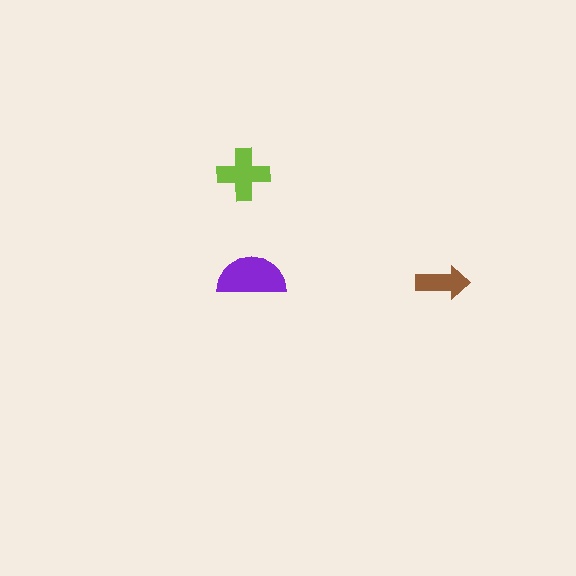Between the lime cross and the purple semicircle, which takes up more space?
The purple semicircle.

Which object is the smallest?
The brown arrow.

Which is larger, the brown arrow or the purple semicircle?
The purple semicircle.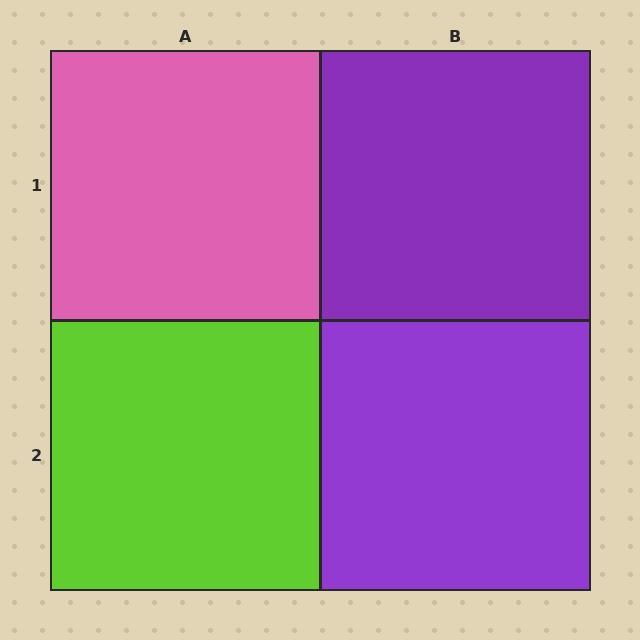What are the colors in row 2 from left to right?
Lime, purple.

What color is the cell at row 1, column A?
Pink.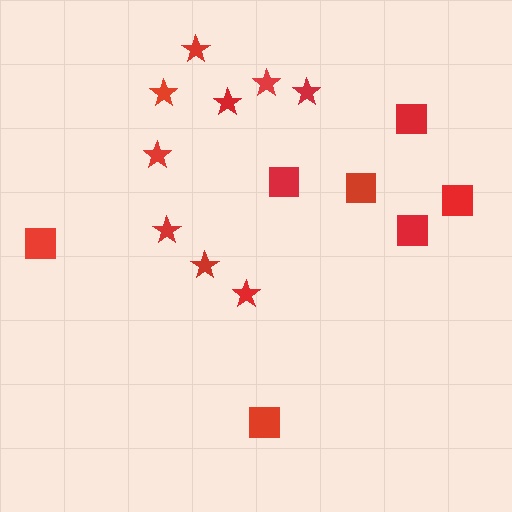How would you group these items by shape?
There are 2 groups: one group of stars (9) and one group of squares (7).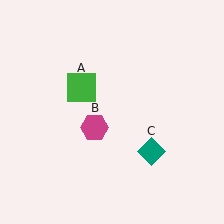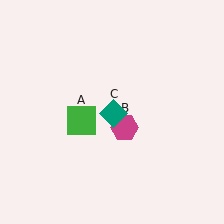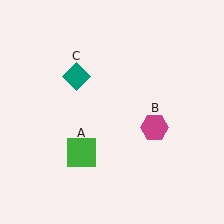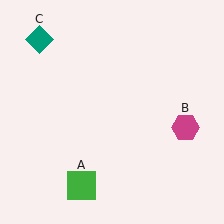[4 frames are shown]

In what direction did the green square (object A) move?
The green square (object A) moved down.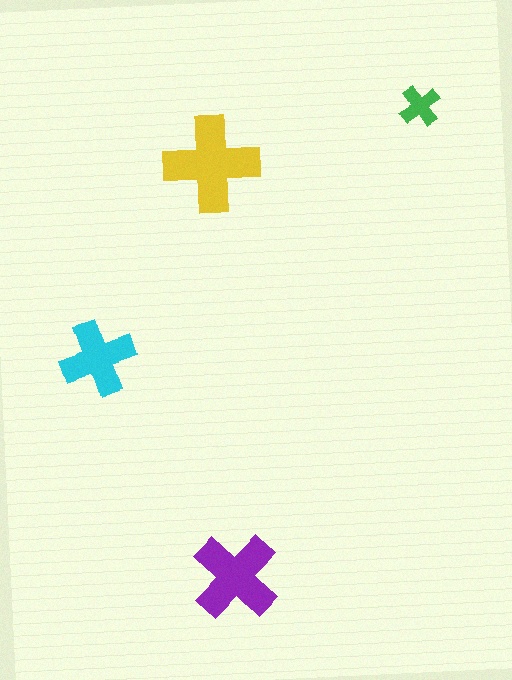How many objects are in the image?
There are 4 objects in the image.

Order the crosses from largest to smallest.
the yellow one, the purple one, the cyan one, the green one.